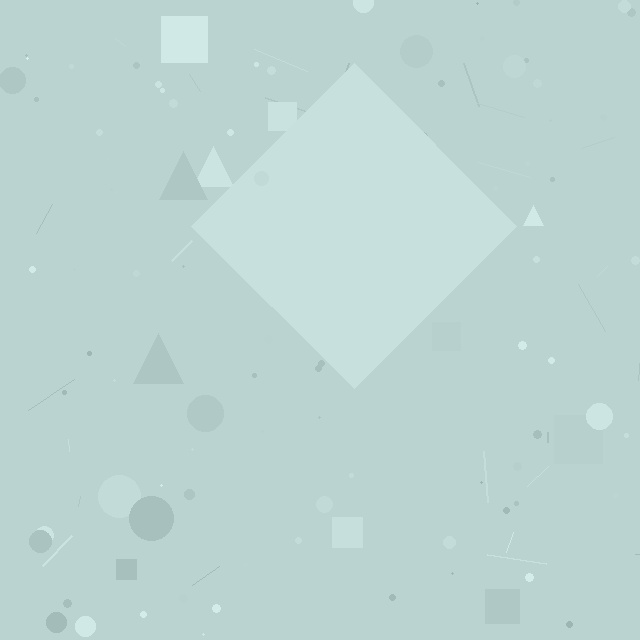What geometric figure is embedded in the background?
A diamond is embedded in the background.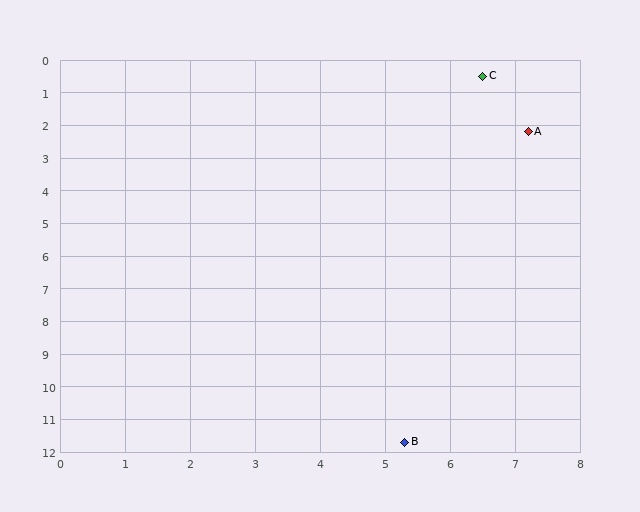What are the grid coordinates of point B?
Point B is at approximately (5.3, 11.7).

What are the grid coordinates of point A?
Point A is at approximately (7.2, 2.2).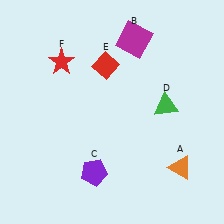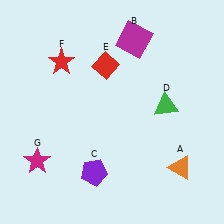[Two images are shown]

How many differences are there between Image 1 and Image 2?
There is 1 difference between the two images.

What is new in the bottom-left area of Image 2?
A magenta star (G) was added in the bottom-left area of Image 2.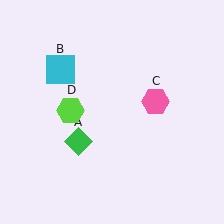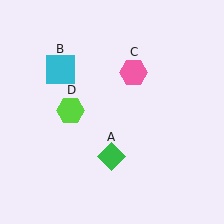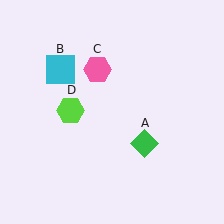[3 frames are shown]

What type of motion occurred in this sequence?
The green diamond (object A), pink hexagon (object C) rotated counterclockwise around the center of the scene.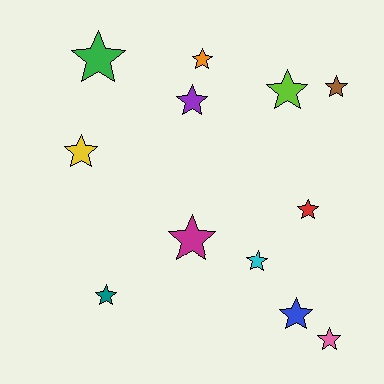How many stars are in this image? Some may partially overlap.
There are 12 stars.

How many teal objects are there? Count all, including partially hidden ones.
There is 1 teal object.